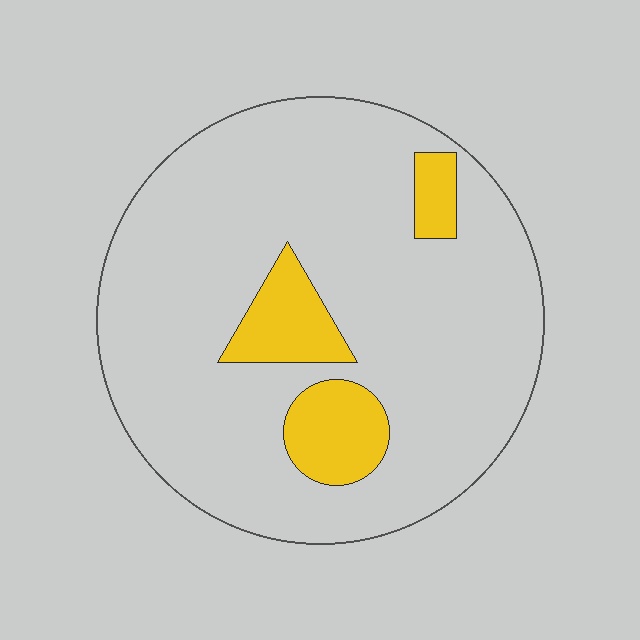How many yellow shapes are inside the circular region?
3.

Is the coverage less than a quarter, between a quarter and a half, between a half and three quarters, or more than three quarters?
Less than a quarter.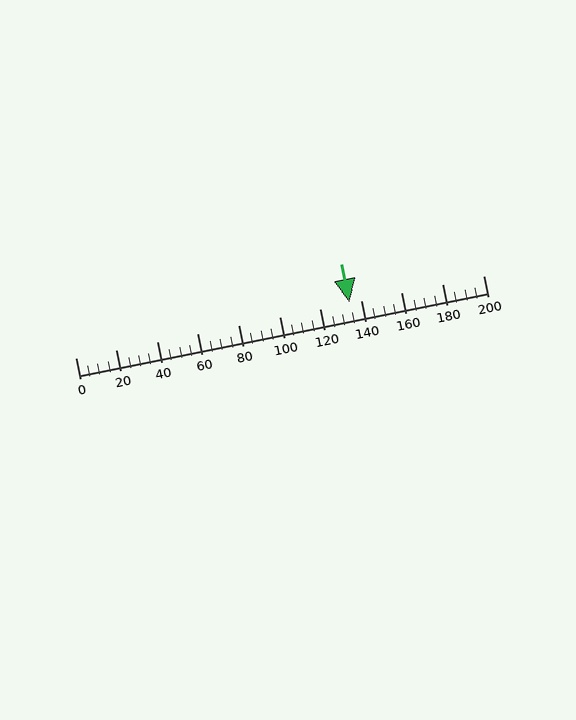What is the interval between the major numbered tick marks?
The major tick marks are spaced 20 units apart.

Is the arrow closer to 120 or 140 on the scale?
The arrow is closer to 140.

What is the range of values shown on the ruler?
The ruler shows values from 0 to 200.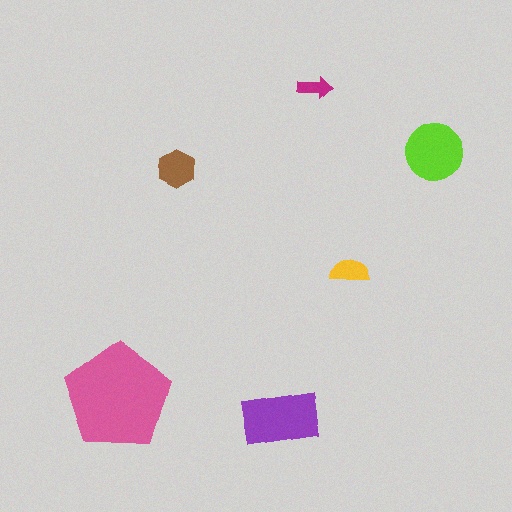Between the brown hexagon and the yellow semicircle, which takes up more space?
The brown hexagon.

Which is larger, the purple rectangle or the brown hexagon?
The purple rectangle.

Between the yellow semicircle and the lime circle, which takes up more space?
The lime circle.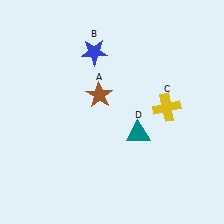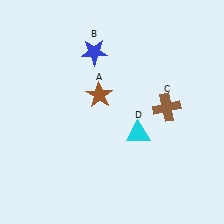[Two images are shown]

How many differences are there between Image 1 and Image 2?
There are 2 differences between the two images.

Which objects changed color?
C changed from yellow to brown. D changed from teal to cyan.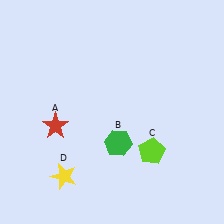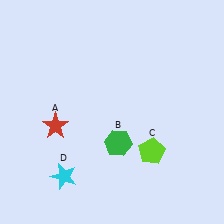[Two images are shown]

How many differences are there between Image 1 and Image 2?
There is 1 difference between the two images.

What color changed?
The star (D) changed from yellow in Image 1 to cyan in Image 2.